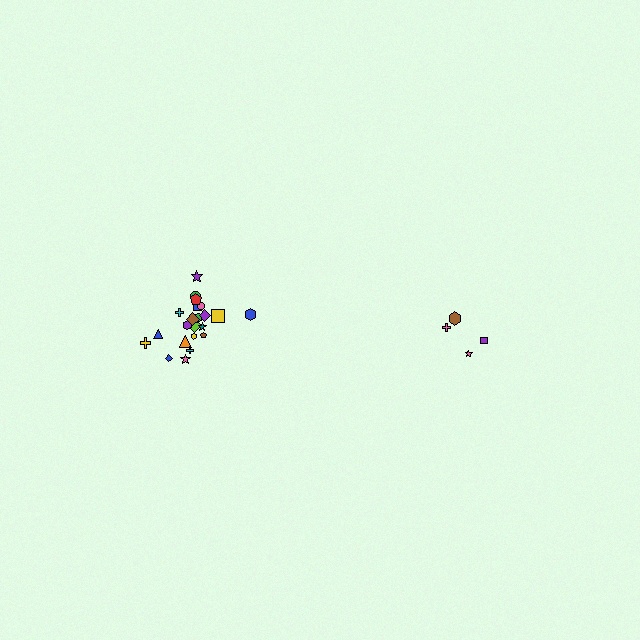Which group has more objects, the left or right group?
The left group.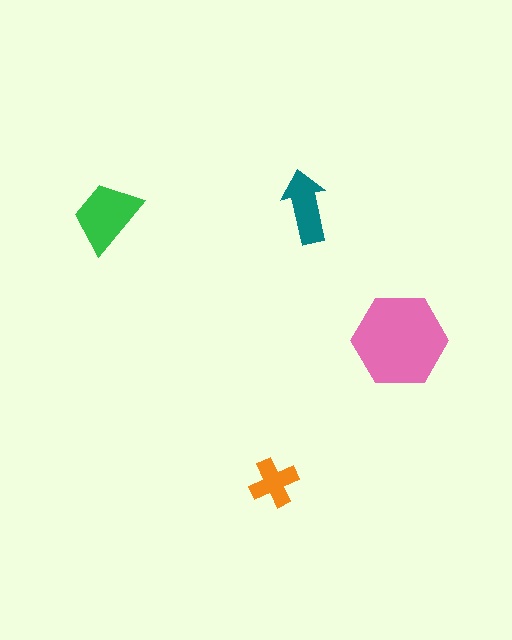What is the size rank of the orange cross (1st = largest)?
4th.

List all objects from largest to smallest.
The pink hexagon, the green trapezoid, the teal arrow, the orange cross.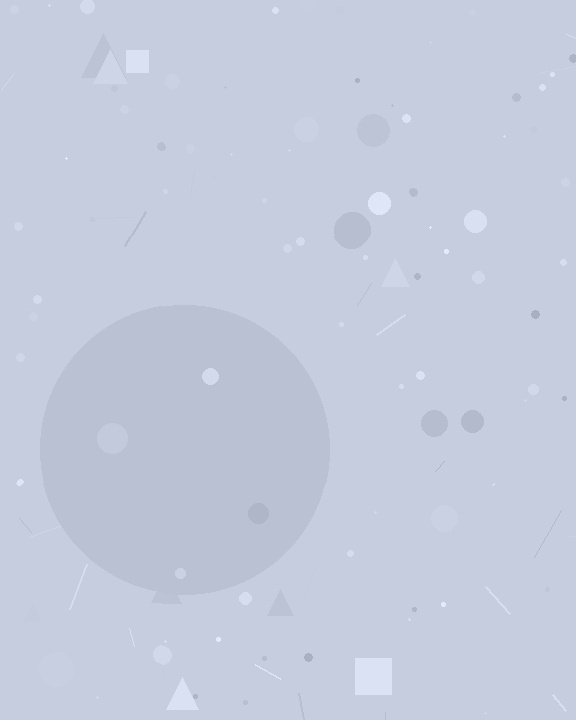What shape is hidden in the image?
A circle is hidden in the image.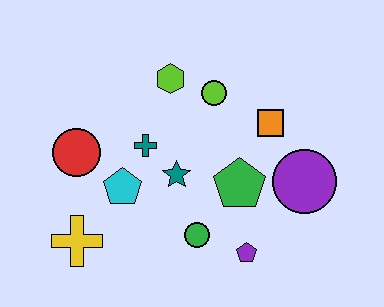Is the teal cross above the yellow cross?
Yes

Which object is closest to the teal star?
The teal cross is closest to the teal star.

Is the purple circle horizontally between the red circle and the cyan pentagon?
No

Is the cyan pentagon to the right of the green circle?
No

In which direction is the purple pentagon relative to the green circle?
The purple pentagon is to the right of the green circle.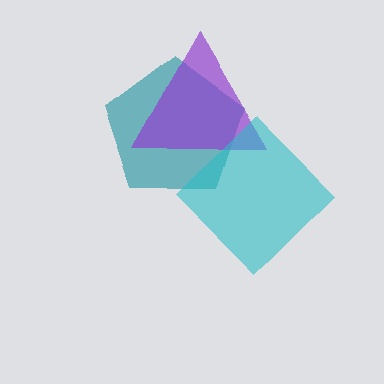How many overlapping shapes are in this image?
There are 3 overlapping shapes in the image.